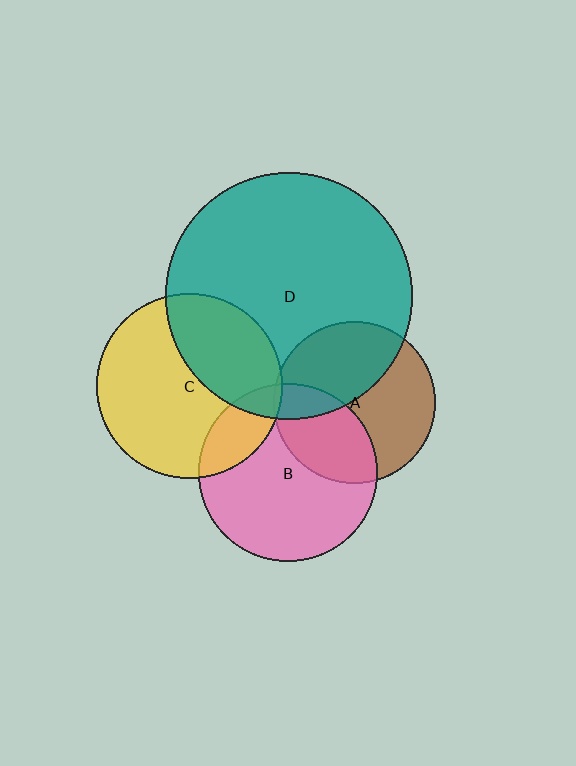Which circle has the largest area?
Circle D (teal).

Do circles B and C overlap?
Yes.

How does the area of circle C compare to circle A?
Approximately 1.3 times.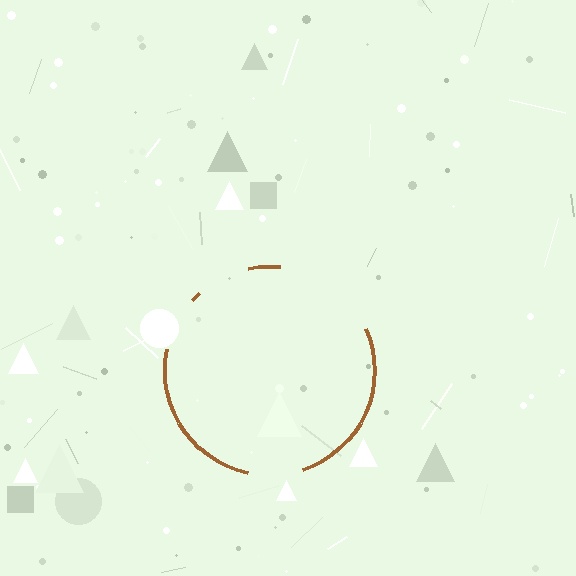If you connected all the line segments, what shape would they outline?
They would outline a circle.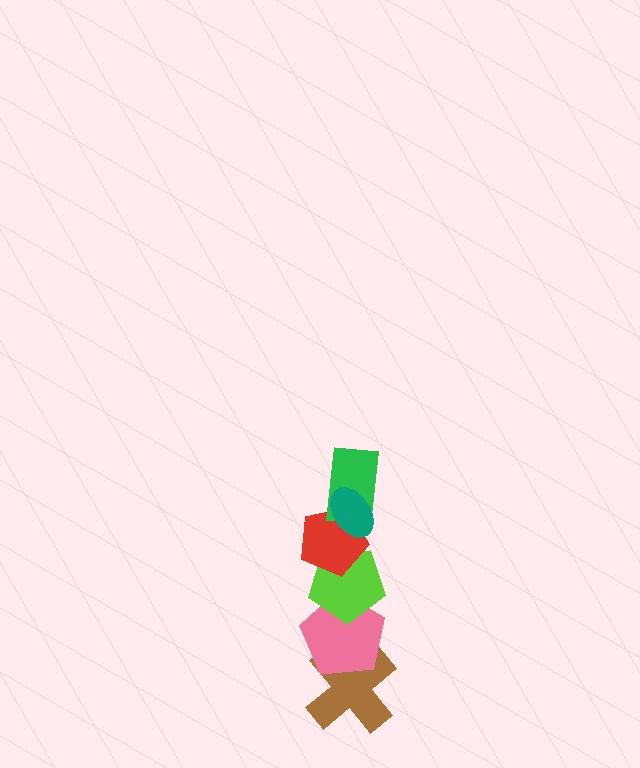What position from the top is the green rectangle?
The green rectangle is 2nd from the top.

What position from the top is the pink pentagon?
The pink pentagon is 5th from the top.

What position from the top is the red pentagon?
The red pentagon is 3rd from the top.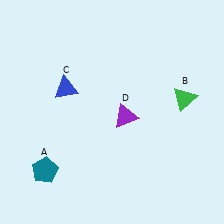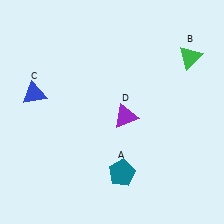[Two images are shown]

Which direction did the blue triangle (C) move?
The blue triangle (C) moved left.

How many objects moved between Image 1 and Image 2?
3 objects moved between the two images.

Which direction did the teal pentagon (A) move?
The teal pentagon (A) moved right.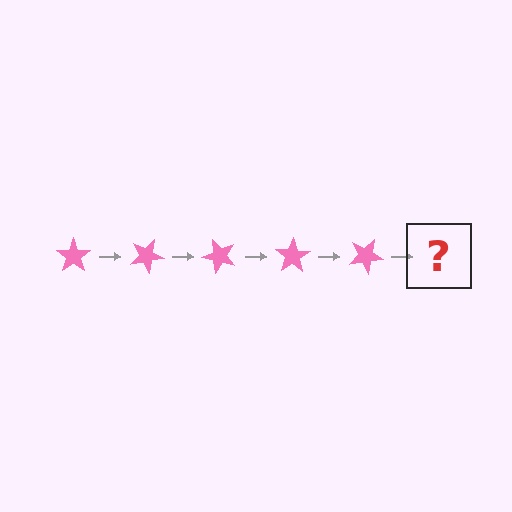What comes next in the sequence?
The next element should be a pink star rotated 125 degrees.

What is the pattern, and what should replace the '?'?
The pattern is that the star rotates 25 degrees each step. The '?' should be a pink star rotated 125 degrees.